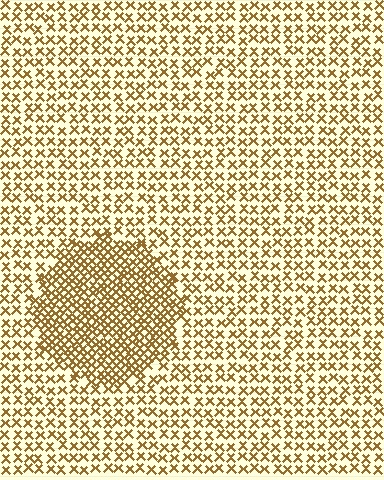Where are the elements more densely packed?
The elements are more densely packed inside the circle boundary.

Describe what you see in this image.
The image contains small brown elements arranged at two different densities. A circle-shaped region is visible where the elements are more densely packed than the surrounding area.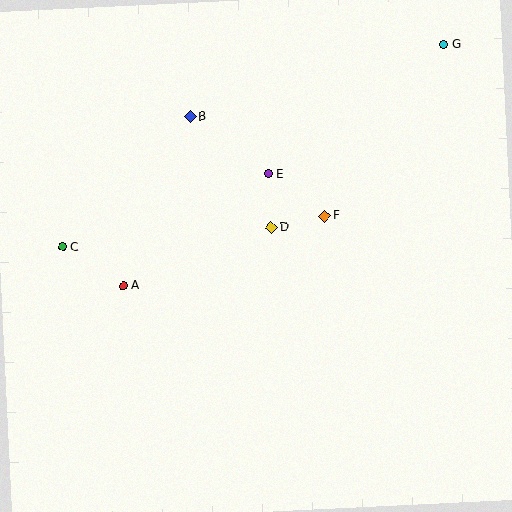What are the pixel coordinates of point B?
Point B is at (190, 117).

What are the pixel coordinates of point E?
Point E is at (268, 174).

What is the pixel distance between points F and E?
The distance between F and E is 70 pixels.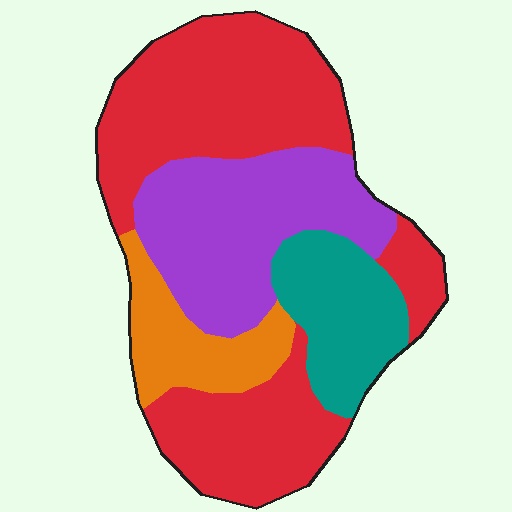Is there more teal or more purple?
Purple.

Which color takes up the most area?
Red, at roughly 50%.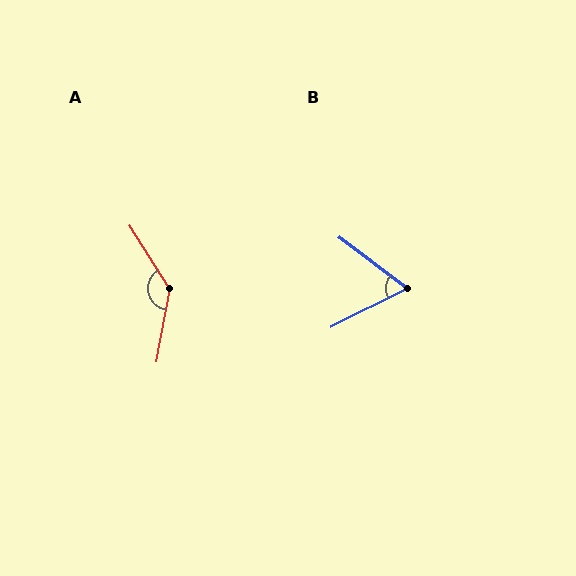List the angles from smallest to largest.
B (63°), A (138°).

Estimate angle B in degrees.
Approximately 63 degrees.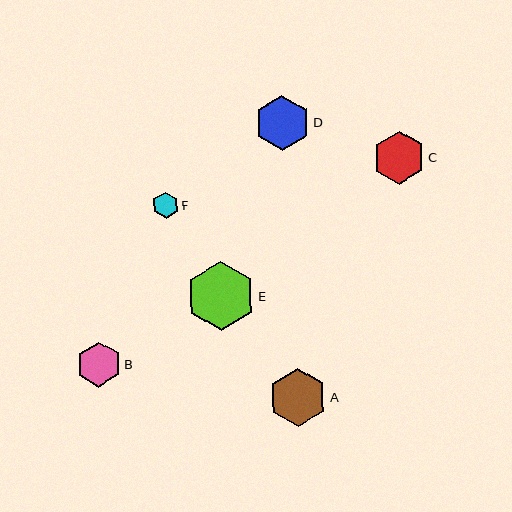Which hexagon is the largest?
Hexagon E is the largest with a size of approximately 69 pixels.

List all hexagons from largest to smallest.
From largest to smallest: E, A, D, C, B, F.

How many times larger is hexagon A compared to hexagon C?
Hexagon A is approximately 1.1 times the size of hexagon C.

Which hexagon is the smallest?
Hexagon F is the smallest with a size of approximately 26 pixels.